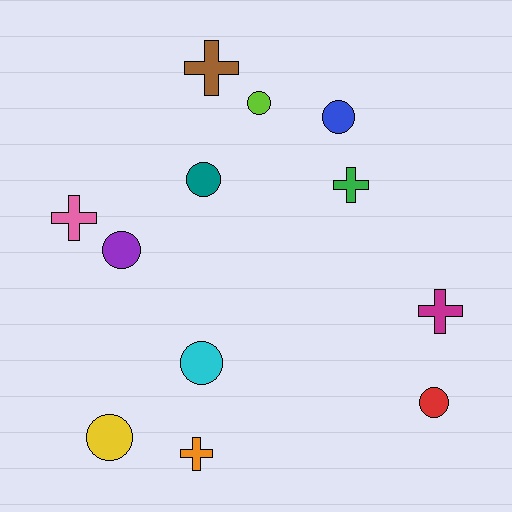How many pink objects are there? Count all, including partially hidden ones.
There is 1 pink object.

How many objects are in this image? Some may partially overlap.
There are 12 objects.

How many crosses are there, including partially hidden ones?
There are 5 crosses.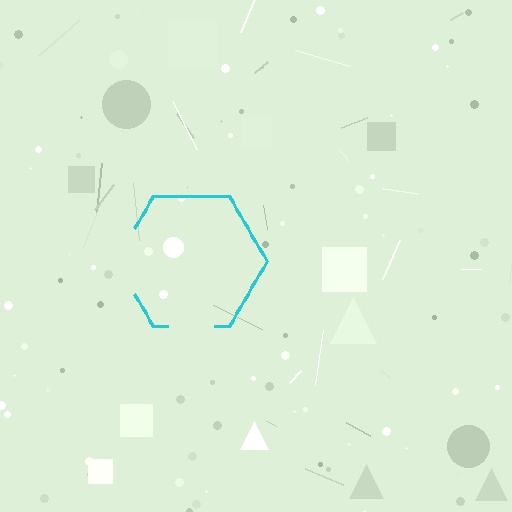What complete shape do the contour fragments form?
The contour fragments form a hexagon.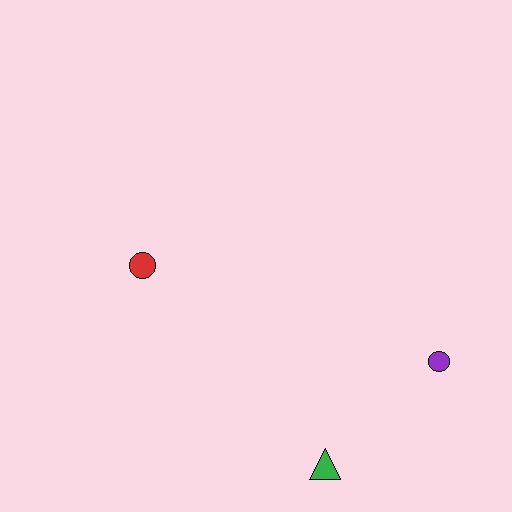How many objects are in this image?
There are 3 objects.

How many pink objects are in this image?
There are no pink objects.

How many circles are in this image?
There are 2 circles.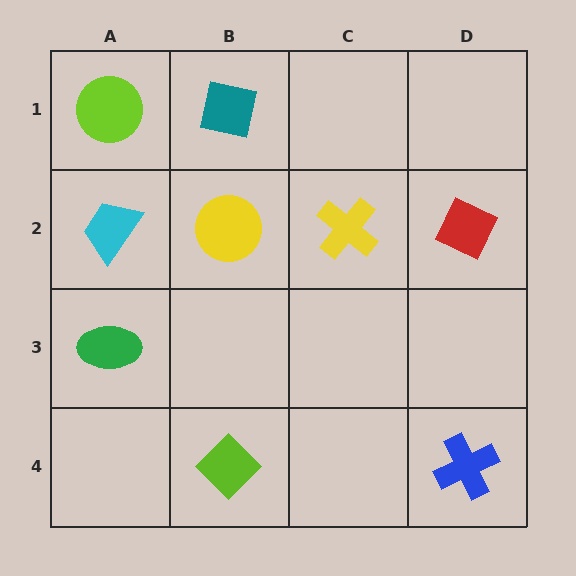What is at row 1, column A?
A lime circle.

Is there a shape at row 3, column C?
No, that cell is empty.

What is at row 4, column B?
A lime diamond.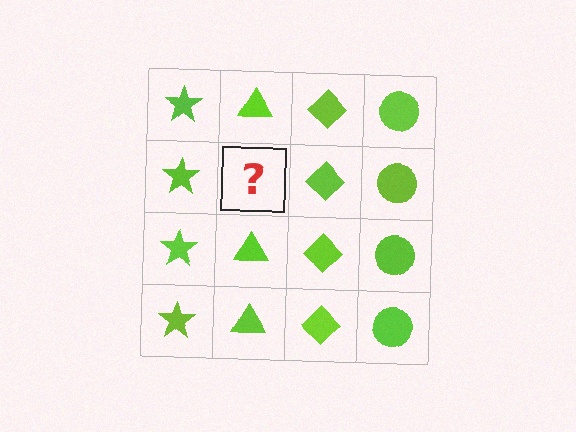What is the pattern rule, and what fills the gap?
The rule is that each column has a consistent shape. The gap should be filled with a lime triangle.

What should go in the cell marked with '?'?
The missing cell should contain a lime triangle.